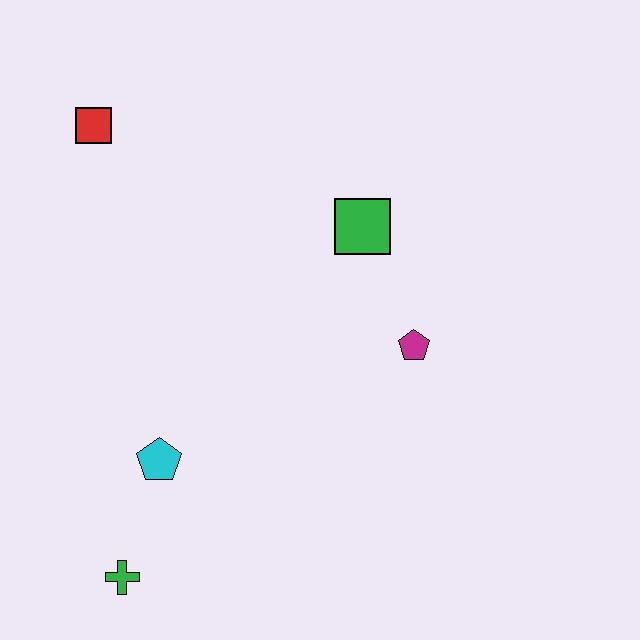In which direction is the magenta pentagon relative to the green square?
The magenta pentagon is below the green square.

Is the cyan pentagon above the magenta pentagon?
No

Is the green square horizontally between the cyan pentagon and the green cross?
No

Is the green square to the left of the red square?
No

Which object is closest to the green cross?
The cyan pentagon is closest to the green cross.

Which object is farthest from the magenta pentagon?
The red square is farthest from the magenta pentagon.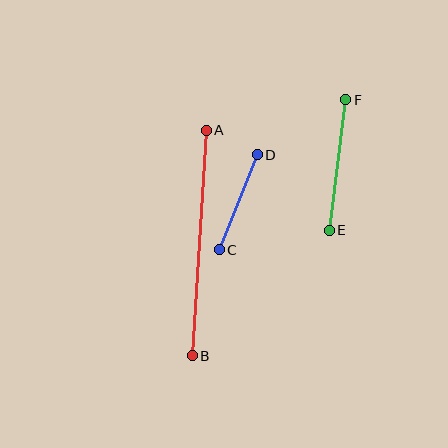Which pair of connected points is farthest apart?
Points A and B are farthest apart.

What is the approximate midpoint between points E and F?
The midpoint is at approximately (338, 165) pixels.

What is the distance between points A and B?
The distance is approximately 226 pixels.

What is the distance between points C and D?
The distance is approximately 102 pixels.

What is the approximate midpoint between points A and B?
The midpoint is at approximately (199, 243) pixels.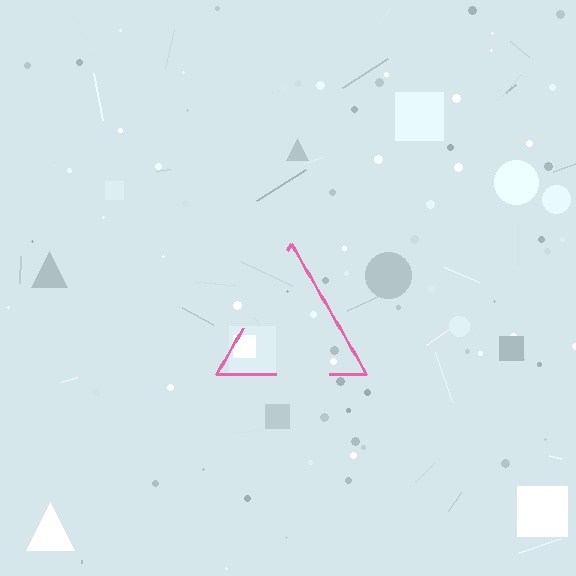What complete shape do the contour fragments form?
The contour fragments form a triangle.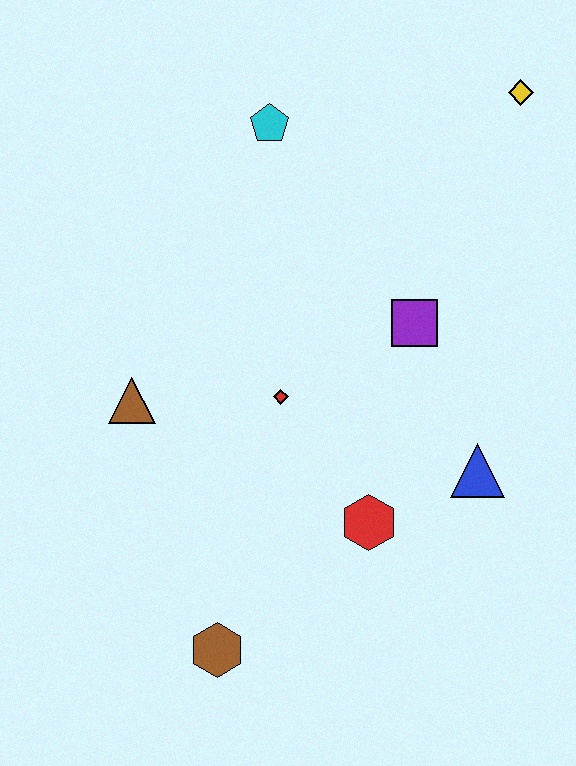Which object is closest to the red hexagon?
The blue triangle is closest to the red hexagon.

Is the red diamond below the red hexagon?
No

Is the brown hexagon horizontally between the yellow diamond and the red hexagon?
No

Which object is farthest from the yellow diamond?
The brown hexagon is farthest from the yellow diamond.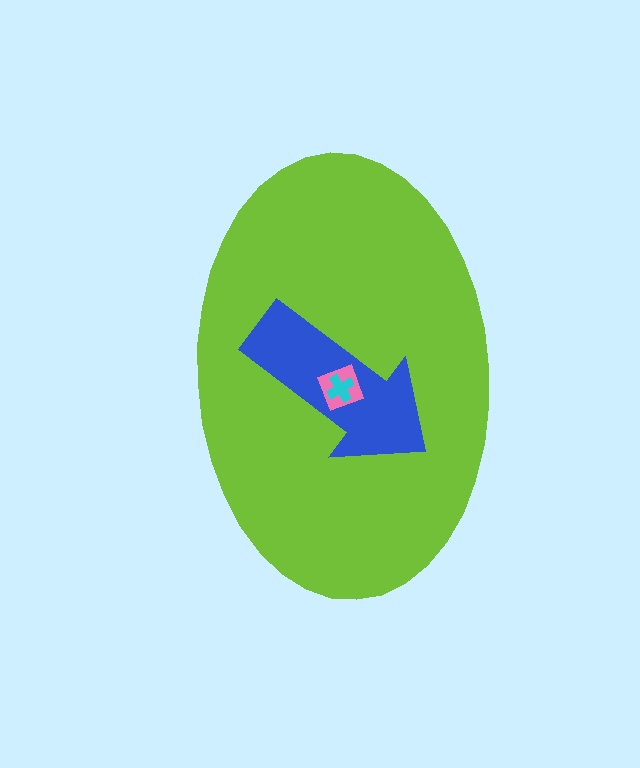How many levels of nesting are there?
4.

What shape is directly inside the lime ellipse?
The blue arrow.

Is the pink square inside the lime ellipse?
Yes.